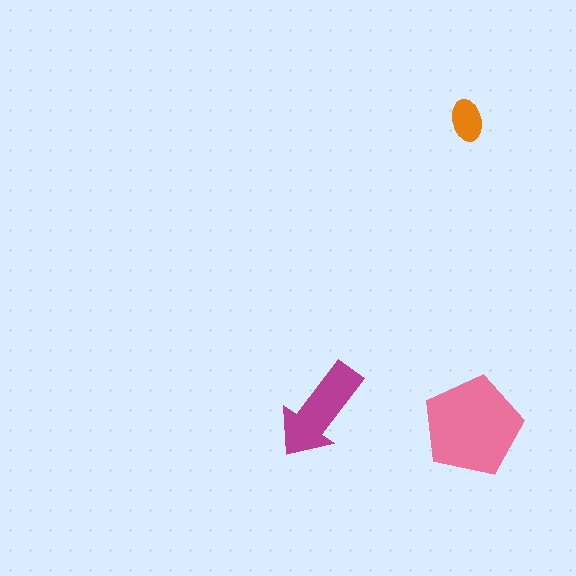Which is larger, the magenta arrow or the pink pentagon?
The pink pentagon.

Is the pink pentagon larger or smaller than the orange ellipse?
Larger.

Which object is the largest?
The pink pentagon.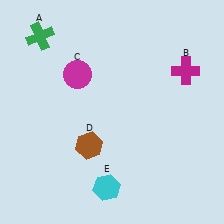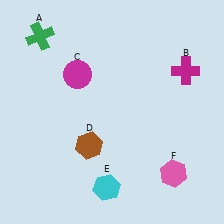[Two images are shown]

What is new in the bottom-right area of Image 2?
A pink hexagon (F) was added in the bottom-right area of Image 2.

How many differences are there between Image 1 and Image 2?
There is 1 difference between the two images.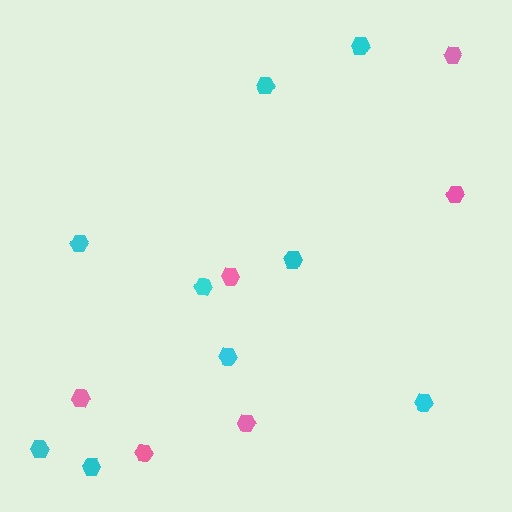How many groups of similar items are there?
There are 2 groups: one group of pink hexagons (6) and one group of cyan hexagons (9).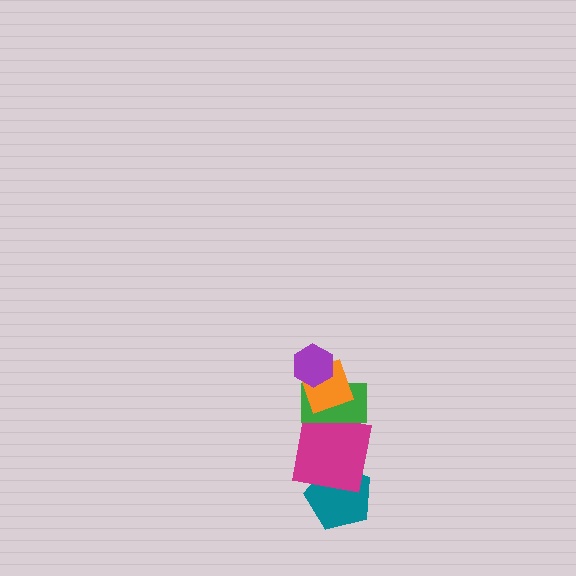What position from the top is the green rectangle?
The green rectangle is 3rd from the top.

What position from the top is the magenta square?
The magenta square is 4th from the top.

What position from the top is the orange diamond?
The orange diamond is 2nd from the top.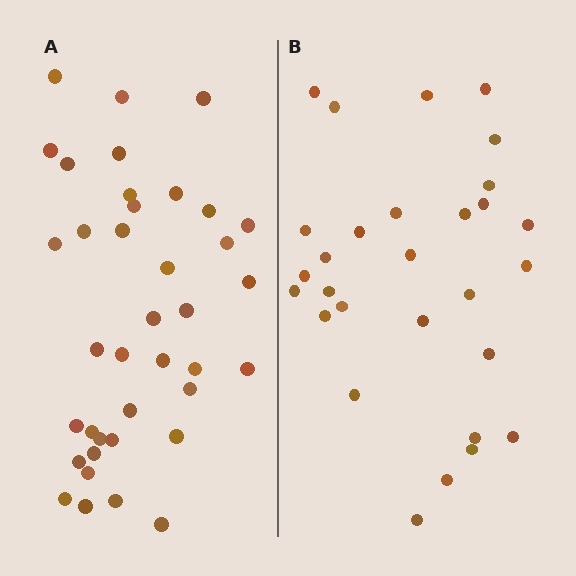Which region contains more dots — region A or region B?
Region A (the left region) has more dots.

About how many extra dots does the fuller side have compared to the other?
Region A has roughly 8 or so more dots than region B.